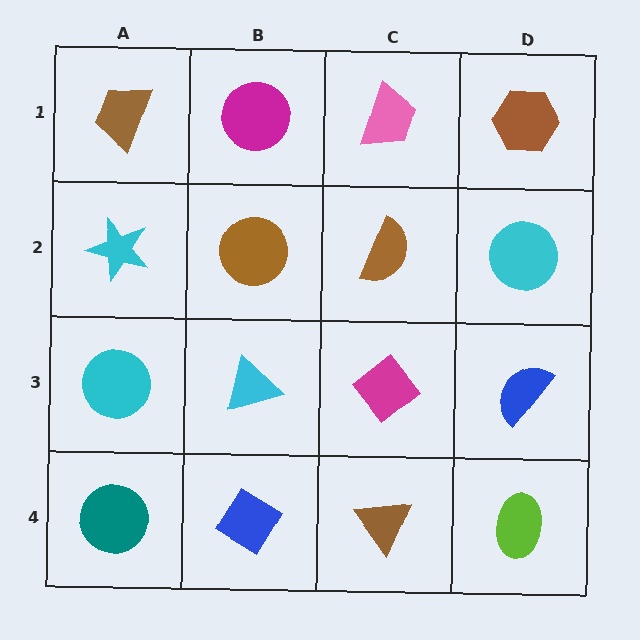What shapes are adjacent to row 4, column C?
A magenta diamond (row 3, column C), a blue diamond (row 4, column B), a lime ellipse (row 4, column D).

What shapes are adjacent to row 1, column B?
A brown circle (row 2, column B), a brown trapezoid (row 1, column A), a pink trapezoid (row 1, column C).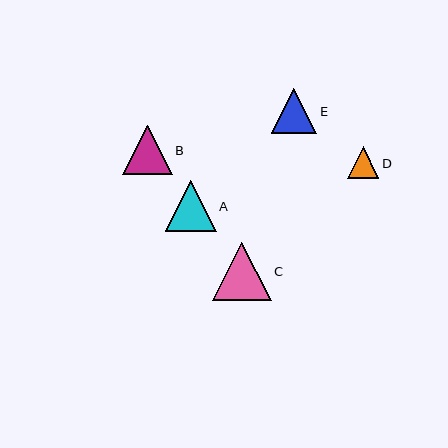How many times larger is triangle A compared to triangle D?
Triangle A is approximately 1.6 times the size of triangle D.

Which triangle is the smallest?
Triangle D is the smallest with a size of approximately 32 pixels.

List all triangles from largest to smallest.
From largest to smallest: C, A, B, E, D.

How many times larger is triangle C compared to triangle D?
Triangle C is approximately 1.8 times the size of triangle D.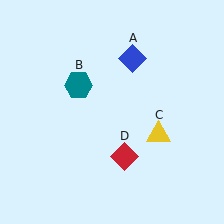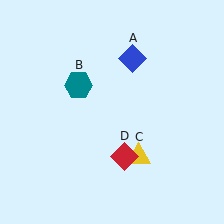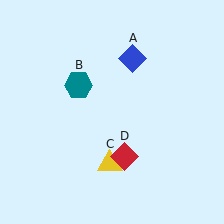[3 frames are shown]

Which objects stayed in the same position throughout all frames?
Blue diamond (object A) and teal hexagon (object B) and red diamond (object D) remained stationary.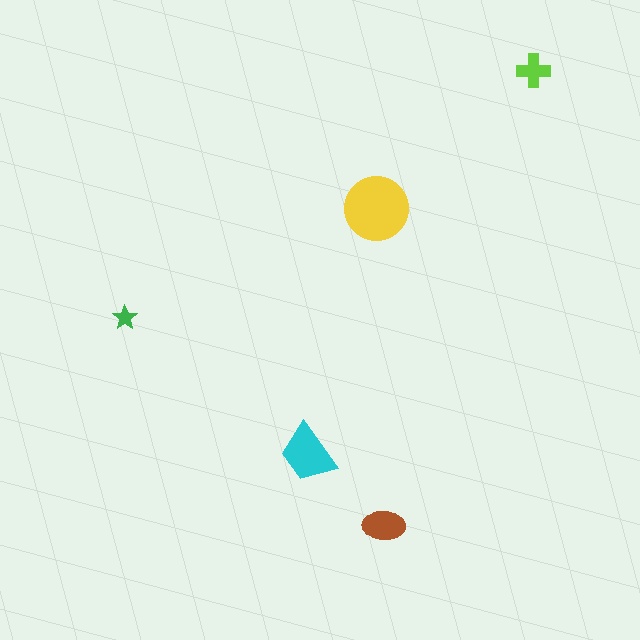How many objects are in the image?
There are 5 objects in the image.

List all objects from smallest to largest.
The green star, the lime cross, the brown ellipse, the cyan trapezoid, the yellow circle.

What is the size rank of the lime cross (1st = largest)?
4th.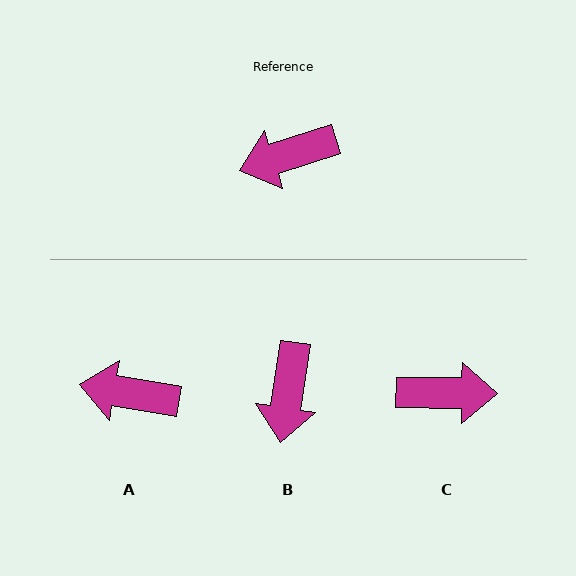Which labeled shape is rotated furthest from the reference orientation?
C, about 162 degrees away.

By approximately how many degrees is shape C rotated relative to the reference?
Approximately 162 degrees counter-clockwise.